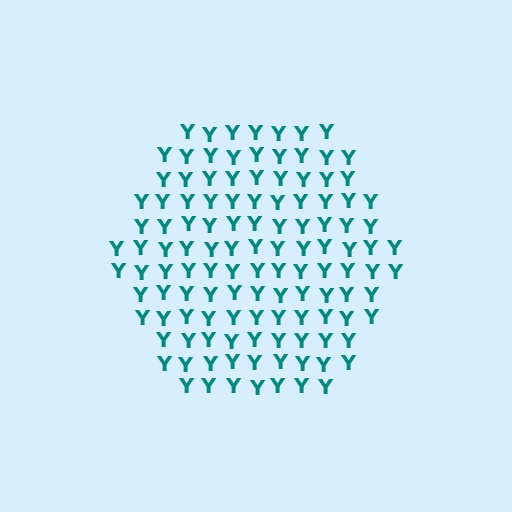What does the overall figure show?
The overall figure shows a hexagon.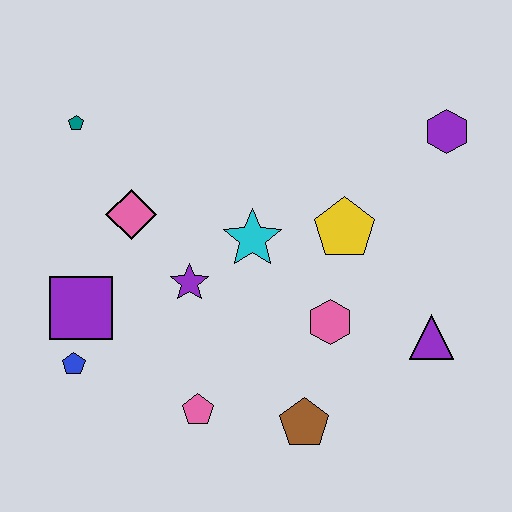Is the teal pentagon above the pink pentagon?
Yes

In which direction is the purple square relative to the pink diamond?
The purple square is below the pink diamond.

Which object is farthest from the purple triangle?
The teal pentagon is farthest from the purple triangle.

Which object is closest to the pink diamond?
The purple star is closest to the pink diamond.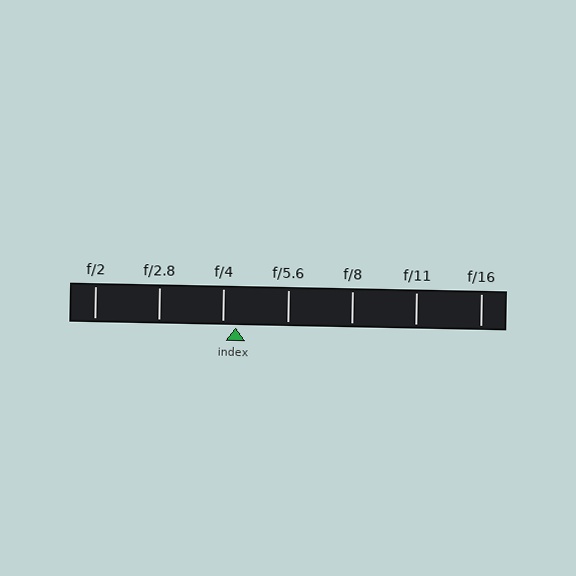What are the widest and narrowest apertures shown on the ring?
The widest aperture shown is f/2 and the narrowest is f/16.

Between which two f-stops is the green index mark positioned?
The index mark is between f/4 and f/5.6.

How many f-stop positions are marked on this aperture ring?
There are 7 f-stop positions marked.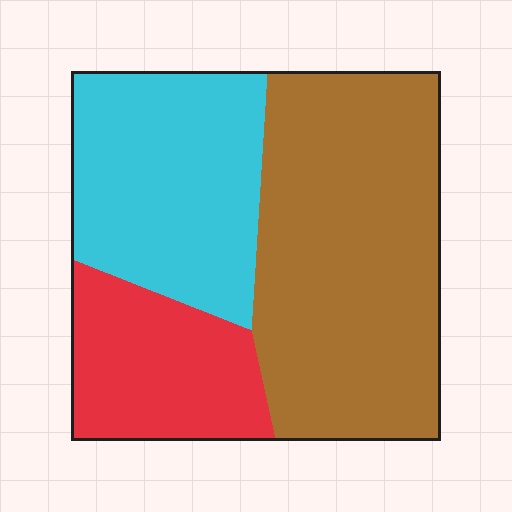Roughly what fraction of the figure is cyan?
Cyan covers roughly 30% of the figure.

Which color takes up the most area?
Brown, at roughly 50%.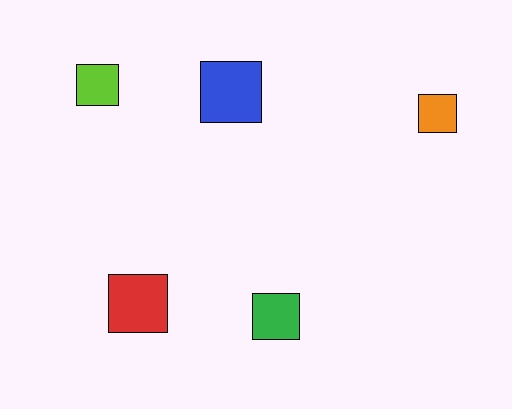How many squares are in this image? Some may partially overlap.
There are 5 squares.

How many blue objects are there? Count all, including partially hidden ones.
There is 1 blue object.